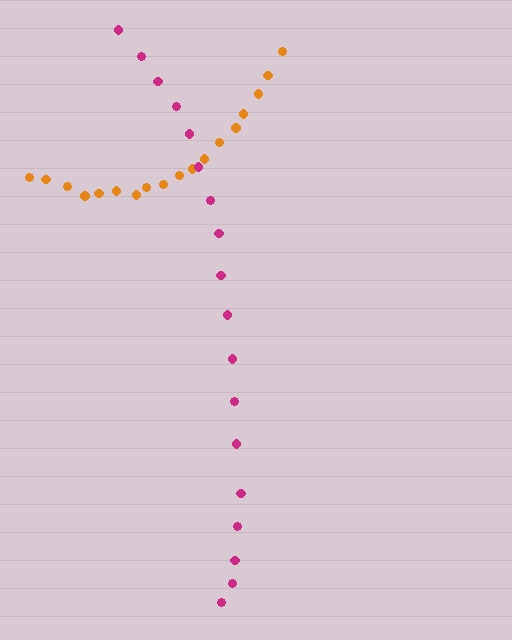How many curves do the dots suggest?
There are 2 distinct paths.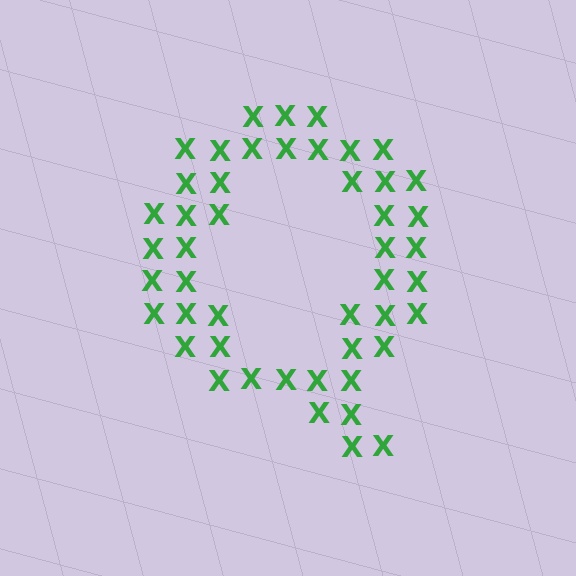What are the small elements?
The small elements are letter X's.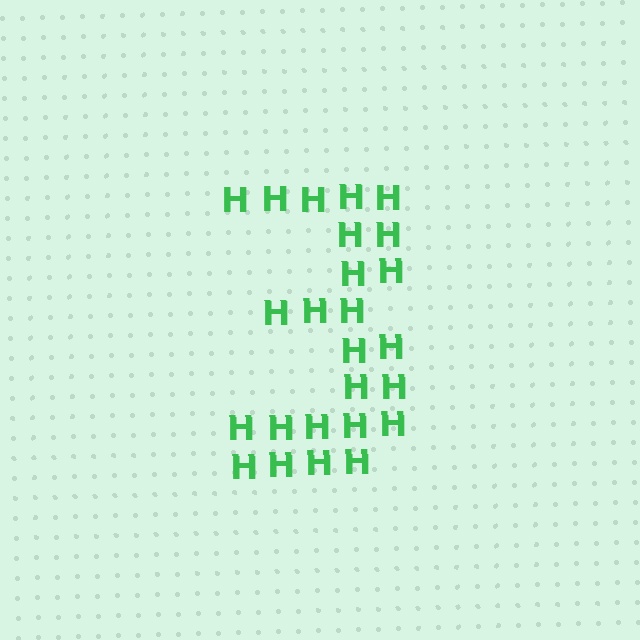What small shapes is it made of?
It is made of small letter H's.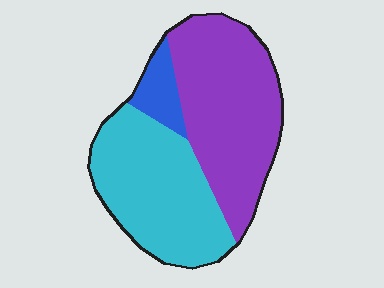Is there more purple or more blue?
Purple.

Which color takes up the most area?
Purple, at roughly 50%.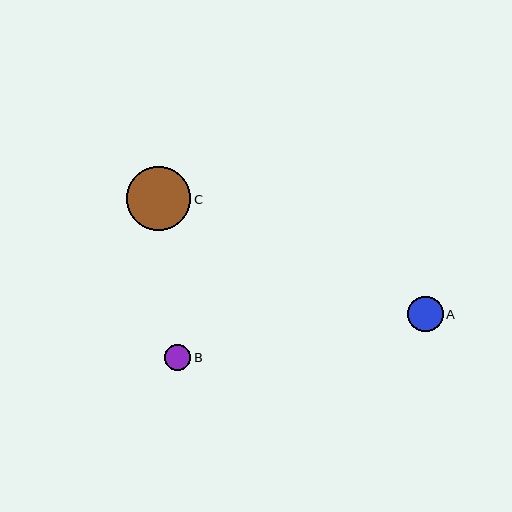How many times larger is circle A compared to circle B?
Circle A is approximately 1.4 times the size of circle B.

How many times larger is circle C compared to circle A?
Circle C is approximately 1.8 times the size of circle A.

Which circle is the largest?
Circle C is the largest with a size of approximately 65 pixels.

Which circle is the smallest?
Circle B is the smallest with a size of approximately 26 pixels.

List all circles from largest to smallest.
From largest to smallest: C, A, B.